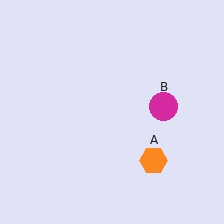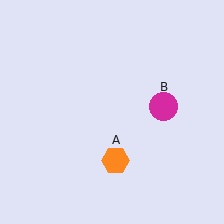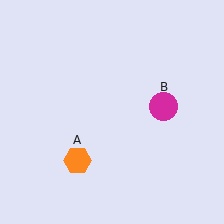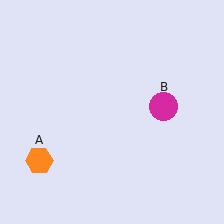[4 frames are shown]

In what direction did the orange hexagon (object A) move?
The orange hexagon (object A) moved left.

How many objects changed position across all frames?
1 object changed position: orange hexagon (object A).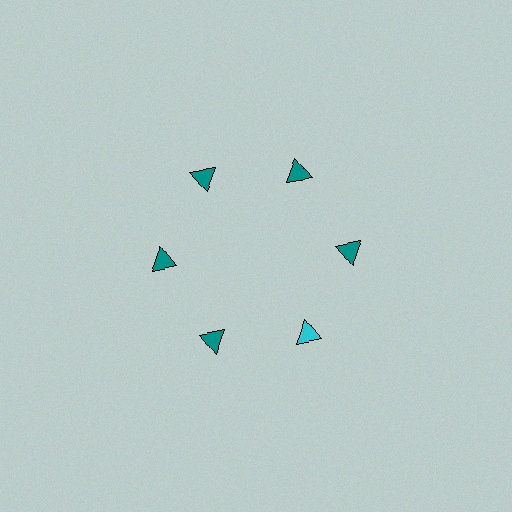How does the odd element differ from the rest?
It has a different color: cyan instead of teal.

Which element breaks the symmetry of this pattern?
The cyan triangle at roughly the 5 o'clock position breaks the symmetry. All other shapes are teal triangles.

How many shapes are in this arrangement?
There are 6 shapes arranged in a ring pattern.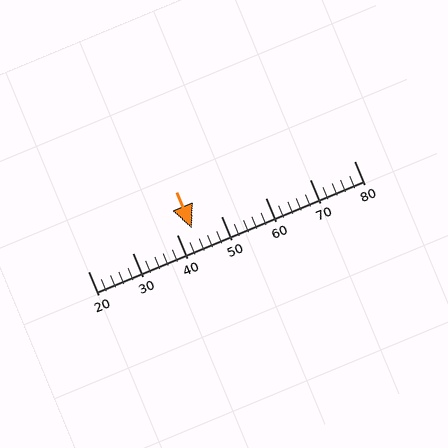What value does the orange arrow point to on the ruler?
The orange arrow points to approximately 44.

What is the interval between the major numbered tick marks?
The major tick marks are spaced 10 units apart.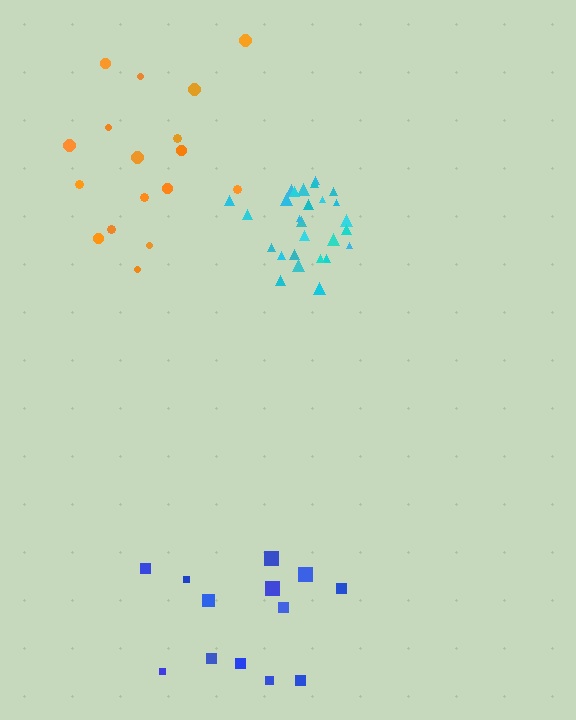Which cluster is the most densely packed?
Cyan.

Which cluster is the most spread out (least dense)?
Orange.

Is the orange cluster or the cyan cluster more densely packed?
Cyan.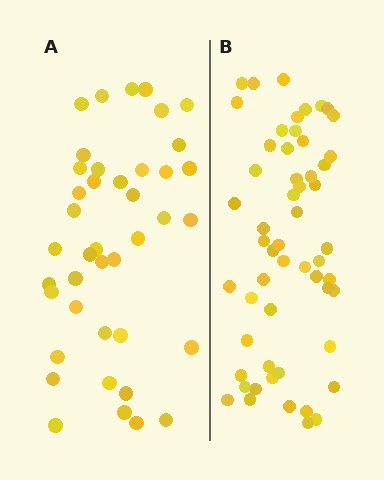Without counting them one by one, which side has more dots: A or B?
Region B (the right region) has more dots.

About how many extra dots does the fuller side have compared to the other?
Region B has approximately 15 more dots than region A.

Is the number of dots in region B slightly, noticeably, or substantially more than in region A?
Region B has noticeably more, but not dramatically so. The ratio is roughly 1.3 to 1.